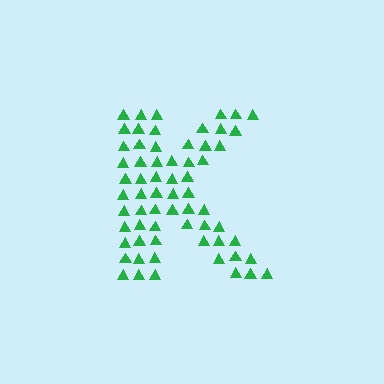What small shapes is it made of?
It is made of small triangles.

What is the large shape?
The large shape is the letter K.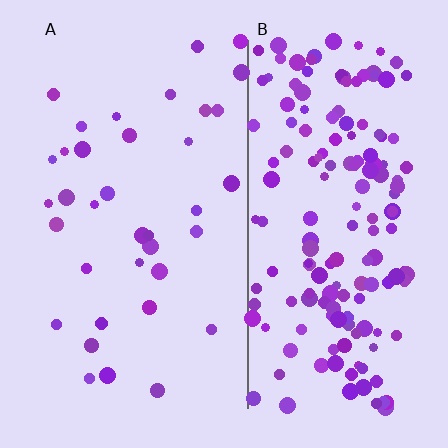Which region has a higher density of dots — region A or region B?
B (the right).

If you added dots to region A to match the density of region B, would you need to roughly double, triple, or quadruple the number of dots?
Approximately quadruple.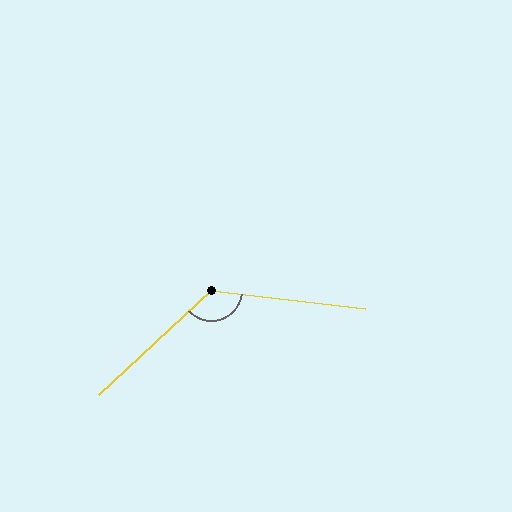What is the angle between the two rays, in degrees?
Approximately 130 degrees.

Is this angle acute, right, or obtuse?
It is obtuse.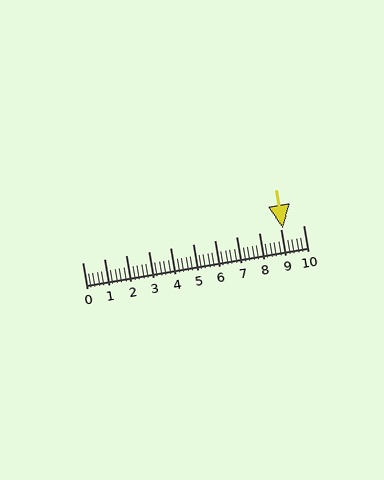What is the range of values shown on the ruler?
The ruler shows values from 0 to 10.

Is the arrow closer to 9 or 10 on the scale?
The arrow is closer to 9.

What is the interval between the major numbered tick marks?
The major tick marks are spaced 1 units apart.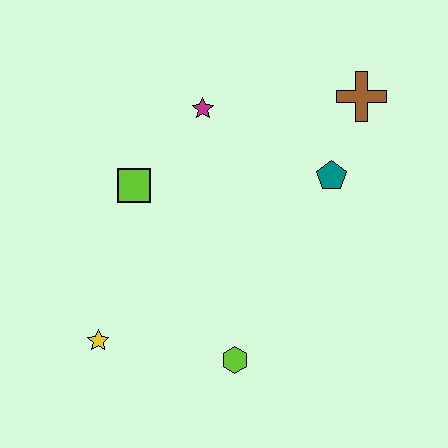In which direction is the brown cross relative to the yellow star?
The brown cross is to the right of the yellow star.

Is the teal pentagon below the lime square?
No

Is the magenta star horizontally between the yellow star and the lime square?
No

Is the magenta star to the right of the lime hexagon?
No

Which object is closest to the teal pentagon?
The brown cross is closest to the teal pentagon.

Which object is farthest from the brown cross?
The yellow star is farthest from the brown cross.